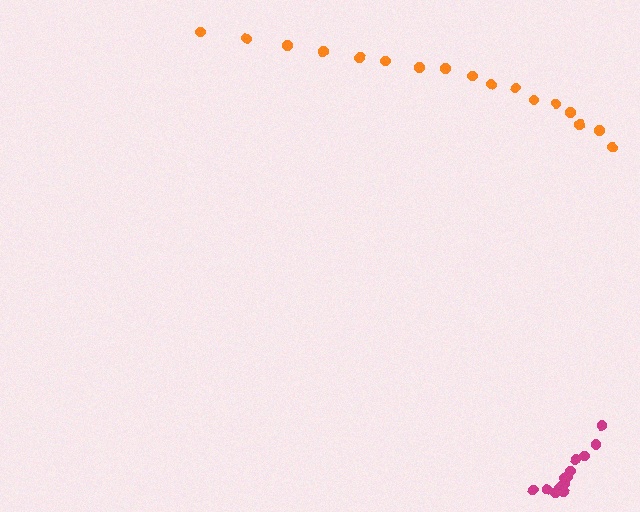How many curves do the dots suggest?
There are 2 distinct paths.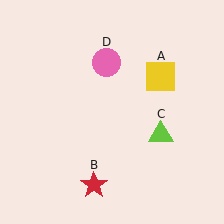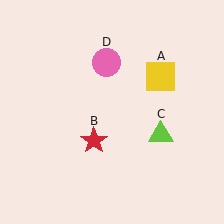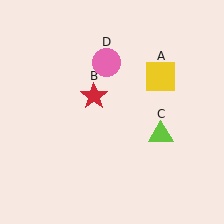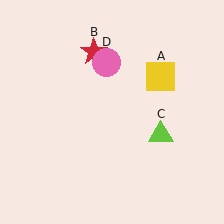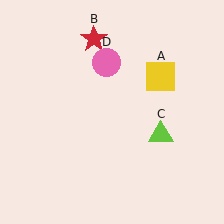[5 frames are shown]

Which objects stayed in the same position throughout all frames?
Yellow square (object A) and lime triangle (object C) and pink circle (object D) remained stationary.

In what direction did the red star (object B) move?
The red star (object B) moved up.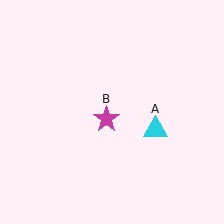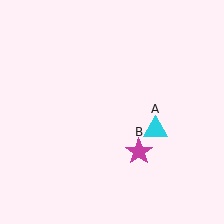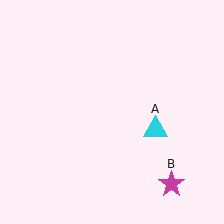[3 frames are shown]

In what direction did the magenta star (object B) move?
The magenta star (object B) moved down and to the right.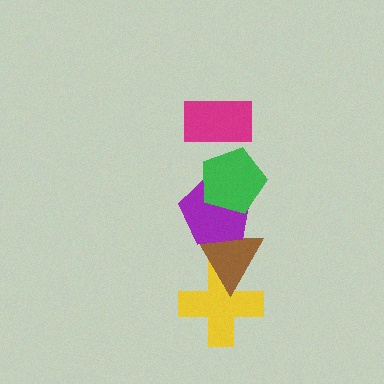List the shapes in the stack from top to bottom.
From top to bottom: the magenta rectangle, the green pentagon, the purple pentagon, the brown triangle, the yellow cross.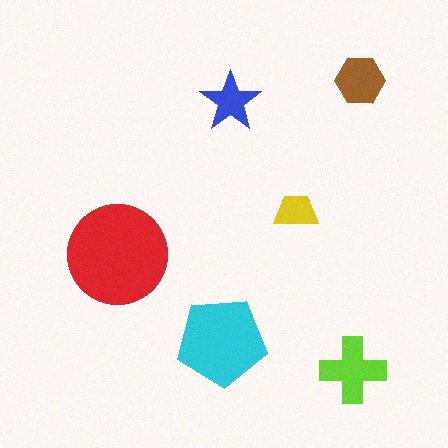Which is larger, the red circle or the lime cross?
The red circle.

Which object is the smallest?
The yellow trapezoid.